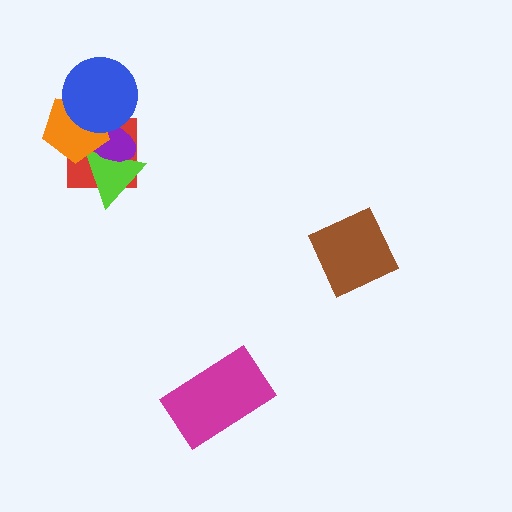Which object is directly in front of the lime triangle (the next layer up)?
The purple ellipse is directly in front of the lime triangle.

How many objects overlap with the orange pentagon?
4 objects overlap with the orange pentagon.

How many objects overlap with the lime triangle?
3 objects overlap with the lime triangle.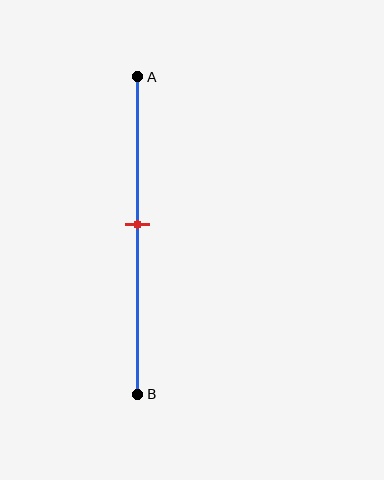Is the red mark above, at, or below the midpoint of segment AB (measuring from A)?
The red mark is above the midpoint of segment AB.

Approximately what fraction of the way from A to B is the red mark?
The red mark is approximately 45% of the way from A to B.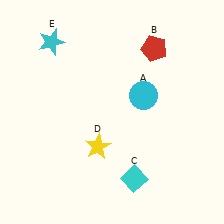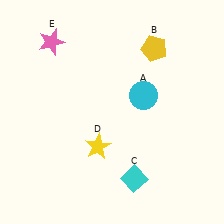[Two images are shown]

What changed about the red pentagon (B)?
In Image 1, B is red. In Image 2, it changed to yellow.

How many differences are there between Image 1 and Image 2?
There are 2 differences between the two images.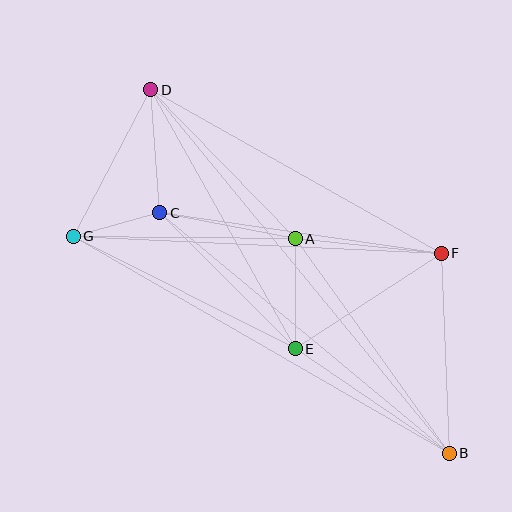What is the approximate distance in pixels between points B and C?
The distance between B and C is approximately 376 pixels.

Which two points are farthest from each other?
Points B and D are farthest from each other.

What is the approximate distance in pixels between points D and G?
The distance between D and G is approximately 166 pixels.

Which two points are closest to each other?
Points C and G are closest to each other.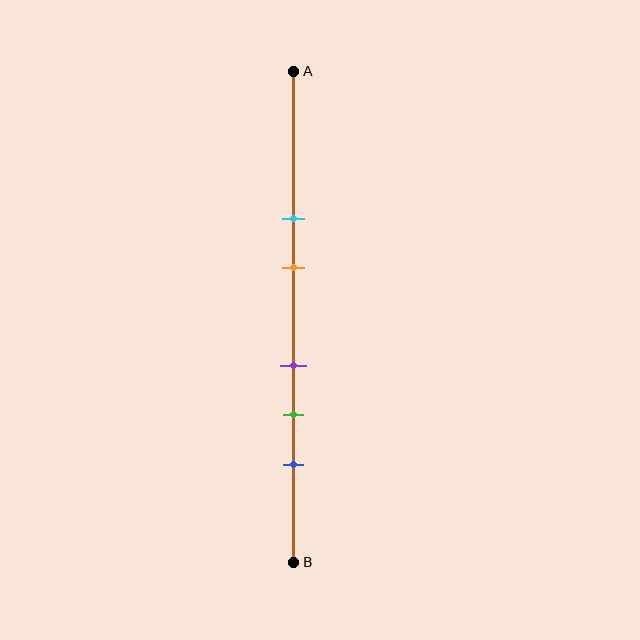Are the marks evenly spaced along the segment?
No, the marks are not evenly spaced.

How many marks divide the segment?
There are 5 marks dividing the segment.